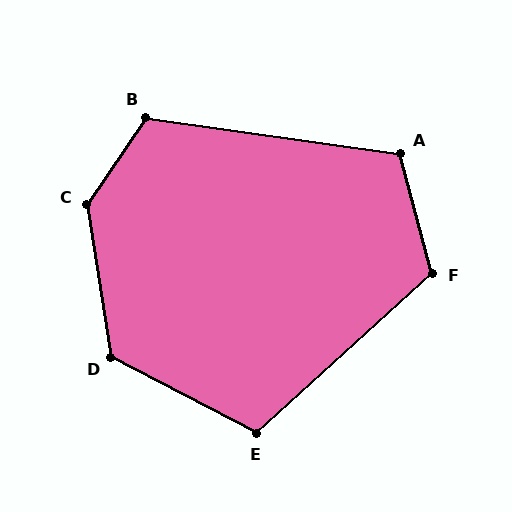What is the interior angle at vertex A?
Approximately 113 degrees (obtuse).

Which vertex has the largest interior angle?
C, at approximately 137 degrees.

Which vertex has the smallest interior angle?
E, at approximately 110 degrees.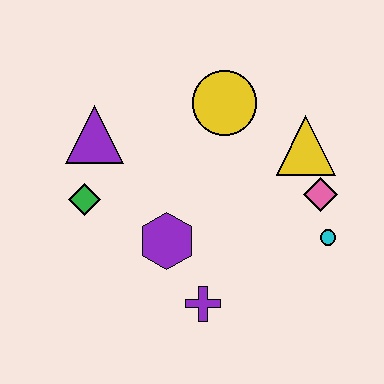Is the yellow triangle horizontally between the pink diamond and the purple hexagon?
Yes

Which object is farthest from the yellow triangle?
The green diamond is farthest from the yellow triangle.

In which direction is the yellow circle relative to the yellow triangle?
The yellow circle is to the left of the yellow triangle.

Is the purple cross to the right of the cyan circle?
No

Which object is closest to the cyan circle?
The pink diamond is closest to the cyan circle.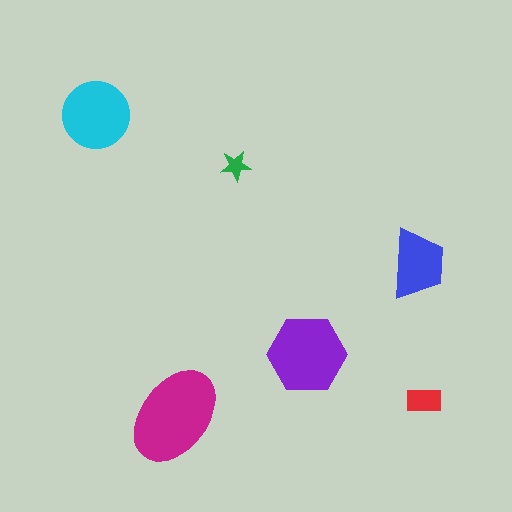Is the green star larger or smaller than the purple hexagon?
Smaller.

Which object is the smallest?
The green star.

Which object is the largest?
The magenta ellipse.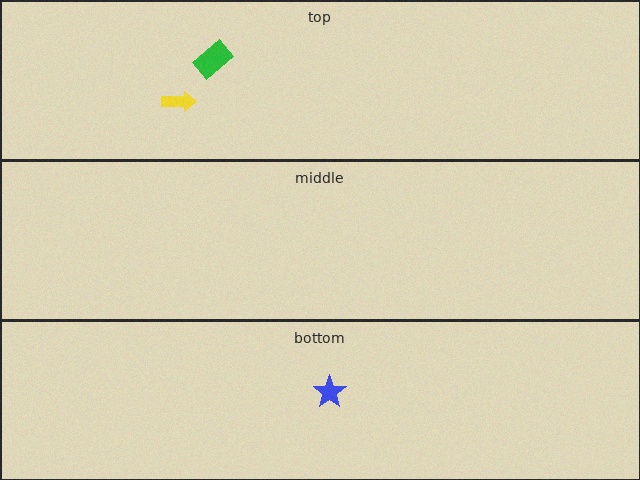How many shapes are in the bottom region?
1.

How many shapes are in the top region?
2.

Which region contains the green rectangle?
The top region.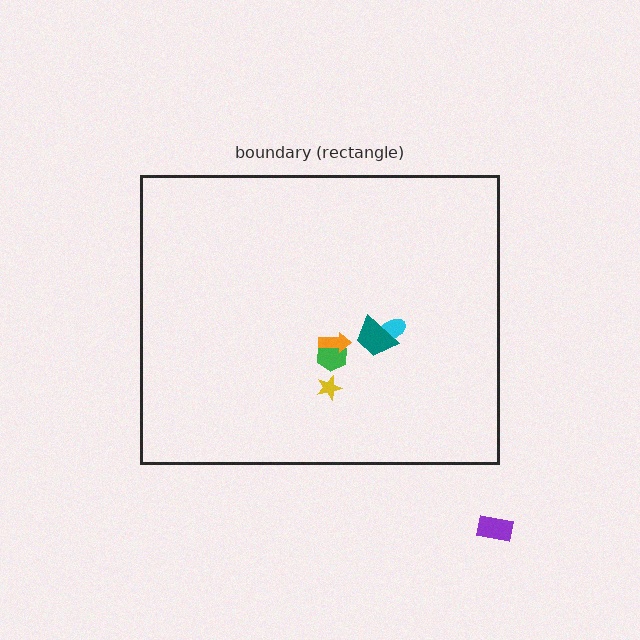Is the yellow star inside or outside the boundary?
Inside.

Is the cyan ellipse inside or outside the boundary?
Inside.